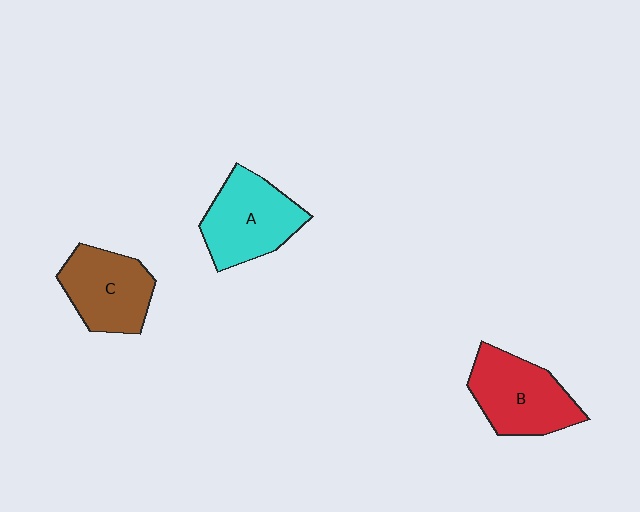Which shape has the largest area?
Shape B (red).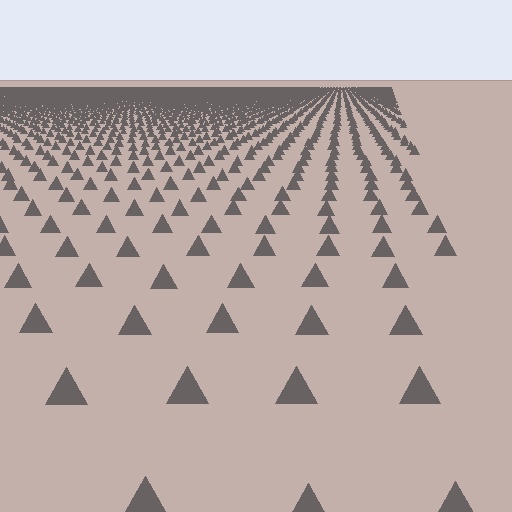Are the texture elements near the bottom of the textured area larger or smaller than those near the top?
Larger. Near the bottom, elements are closer to the viewer and appear at a bigger on-screen size.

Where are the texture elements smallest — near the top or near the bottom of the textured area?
Near the top.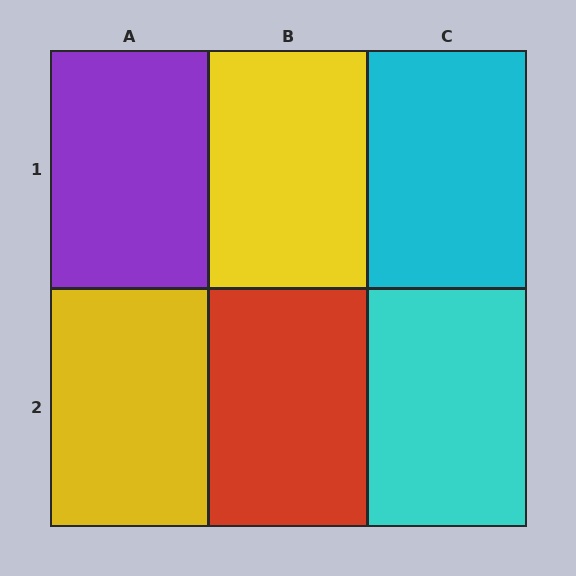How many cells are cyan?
2 cells are cyan.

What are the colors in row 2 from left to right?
Yellow, red, cyan.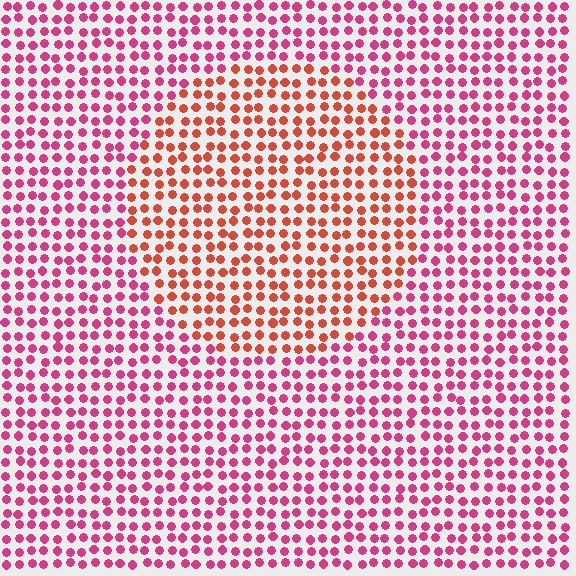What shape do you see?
I see a circle.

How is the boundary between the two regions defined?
The boundary is defined purely by a slight shift in hue (about 36 degrees). Spacing, size, and orientation are identical on both sides.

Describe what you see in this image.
The image is filled with small magenta elements in a uniform arrangement. A circle-shaped region is visible where the elements are tinted to a slightly different hue, forming a subtle color boundary.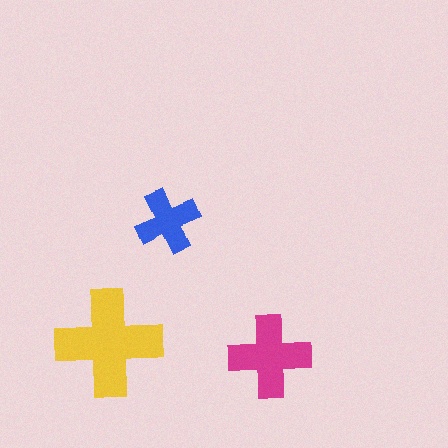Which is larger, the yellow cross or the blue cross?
The yellow one.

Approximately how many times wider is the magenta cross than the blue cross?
About 1.5 times wider.